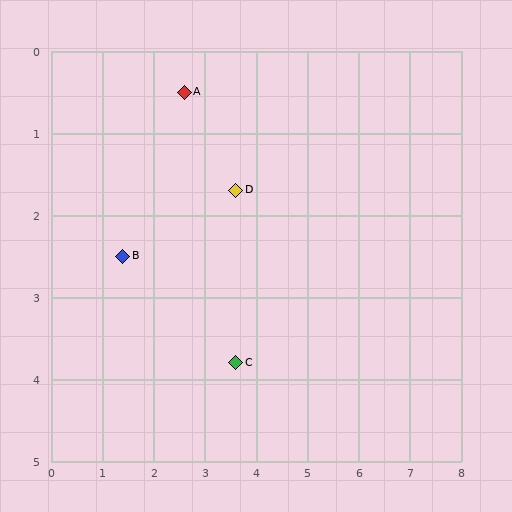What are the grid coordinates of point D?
Point D is at approximately (3.6, 1.7).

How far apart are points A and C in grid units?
Points A and C are about 3.4 grid units apart.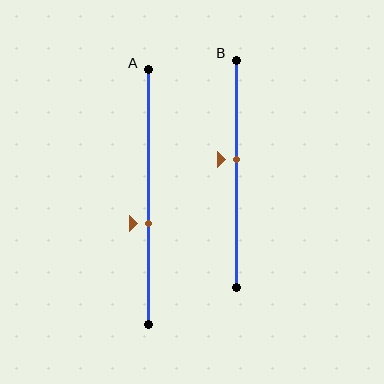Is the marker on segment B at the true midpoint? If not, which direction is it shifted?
No, the marker on segment B is shifted upward by about 6% of the segment length.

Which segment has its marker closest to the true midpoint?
Segment B has its marker closest to the true midpoint.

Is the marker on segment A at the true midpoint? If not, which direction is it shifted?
No, the marker on segment A is shifted downward by about 11% of the segment length.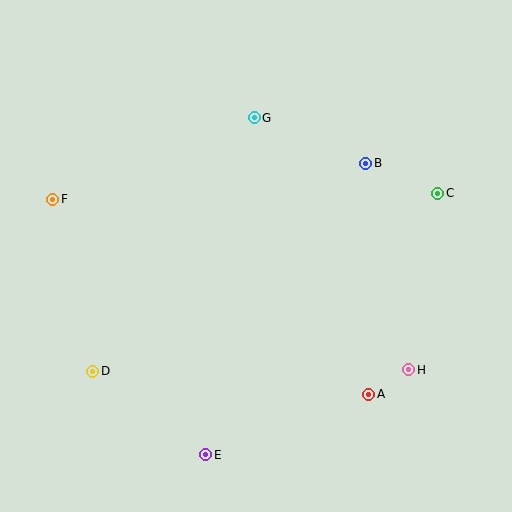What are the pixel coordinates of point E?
Point E is at (206, 455).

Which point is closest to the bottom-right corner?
Point H is closest to the bottom-right corner.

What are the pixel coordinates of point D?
Point D is at (93, 371).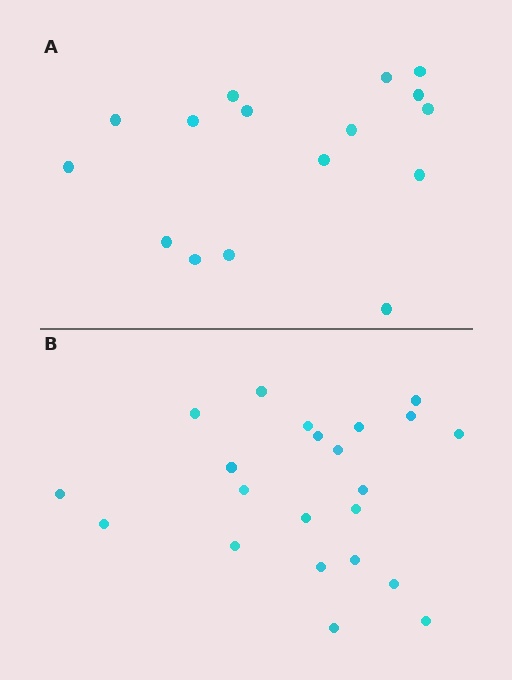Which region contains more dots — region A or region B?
Region B (the bottom region) has more dots.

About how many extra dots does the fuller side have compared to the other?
Region B has about 6 more dots than region A.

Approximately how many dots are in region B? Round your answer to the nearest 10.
About 20 dots. (The exact count is 22, which rounds to 20.)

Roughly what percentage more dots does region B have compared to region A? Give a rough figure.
About 40% more.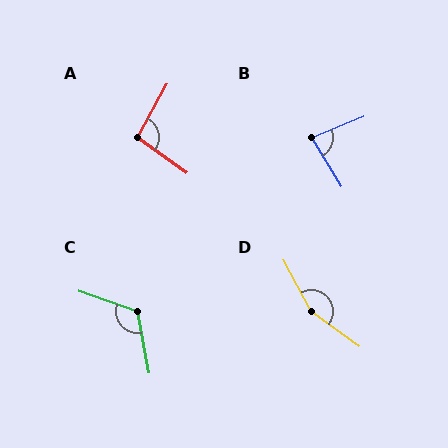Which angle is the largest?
D, at approximately 154 degrees.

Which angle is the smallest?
B, at approximately 81 degrees.